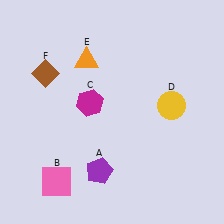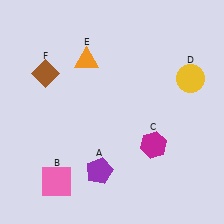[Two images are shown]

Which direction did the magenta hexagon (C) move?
The magenta hexagon (C) moved right.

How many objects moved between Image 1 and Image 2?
2 objects moved between the two images.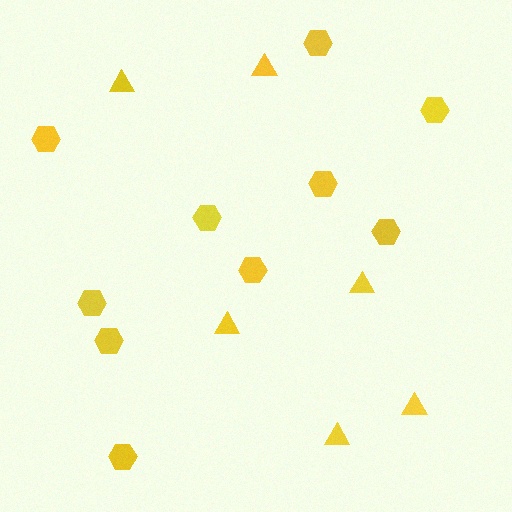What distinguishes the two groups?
There are 2 groups: one group of hexagons (10) and one group of triangles (6).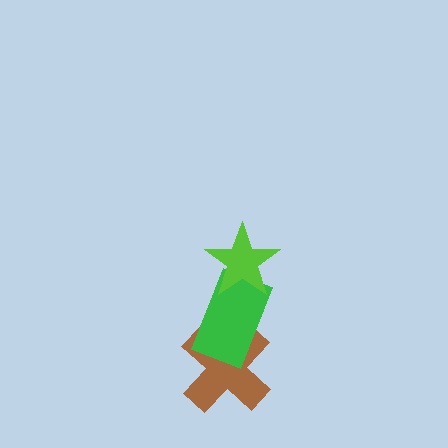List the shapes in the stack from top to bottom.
From top to bottom: the lime star, the green rectangle, the brown cross.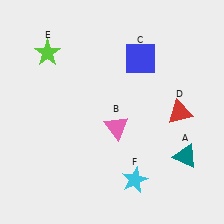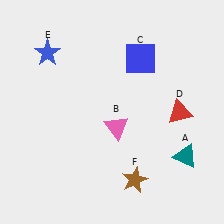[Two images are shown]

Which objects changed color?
E changed from lime to blue. F changed from cyan to brown.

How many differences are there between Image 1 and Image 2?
There are 2 differences between the two images.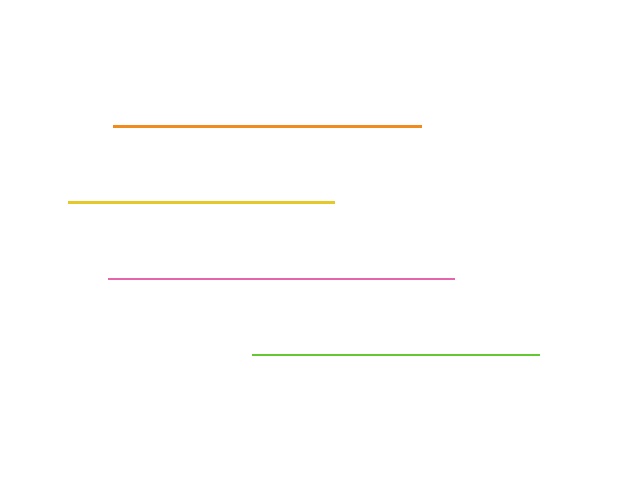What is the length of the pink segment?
The pink segment is approximately 345 pixels long.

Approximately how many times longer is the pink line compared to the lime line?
The pink line is approximately 1.2 times the length of the lime line.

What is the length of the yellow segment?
The yellow segment is approximately 266 pixels long.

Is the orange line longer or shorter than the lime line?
The orange line is longer than the lime line.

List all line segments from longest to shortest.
From longest to shortest: pink, orange, lime, yellow.